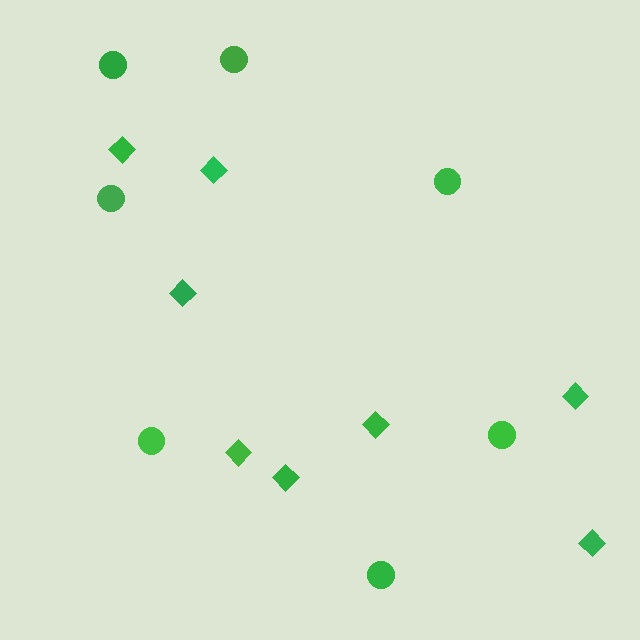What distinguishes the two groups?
There are 2 groups: one group of circles (7) and one group of diamonds (8).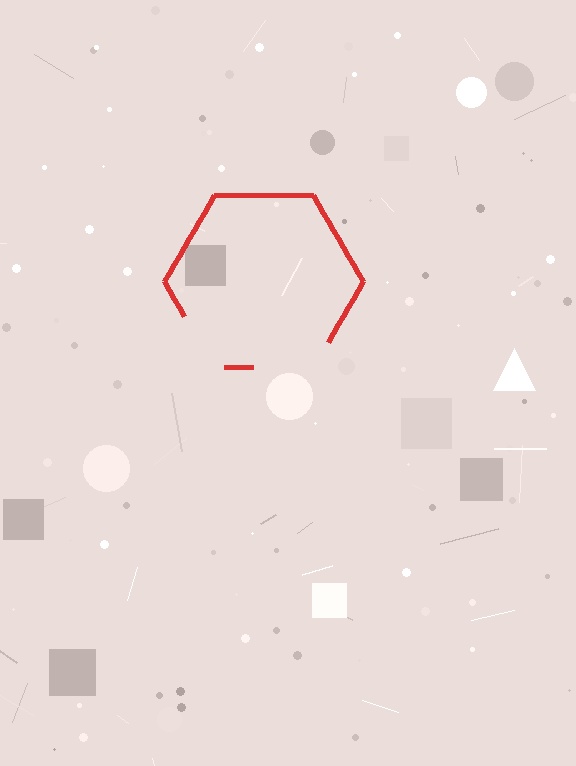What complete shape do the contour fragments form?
The contour fragments form a hexagon.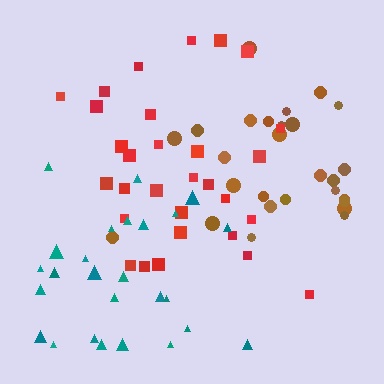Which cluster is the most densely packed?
Brown.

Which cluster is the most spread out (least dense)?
Teal.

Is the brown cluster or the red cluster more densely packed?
Brown.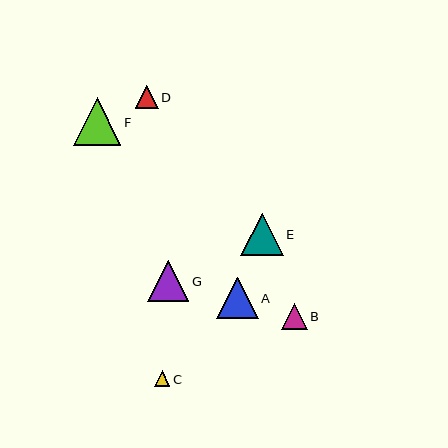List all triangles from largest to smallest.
From largest to smallest: F, E, A, G, B, D, C.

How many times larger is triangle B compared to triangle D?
Triangle B is approximately 1.2 times the size of triangle D.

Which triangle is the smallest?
Triangle C is the smallest with a size of approximately 15 pixels.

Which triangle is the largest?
Triangle F is the largest with a size of approximately 47 pixels.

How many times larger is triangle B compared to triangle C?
Triangle B is approximately 1.7 times the size of triangle C.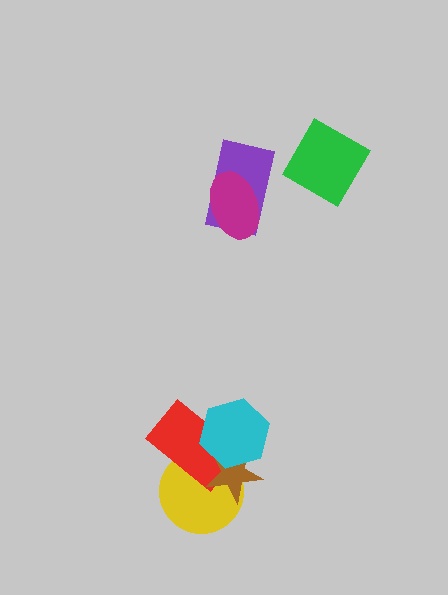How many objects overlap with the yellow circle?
3 objects overlap with the yellow circle.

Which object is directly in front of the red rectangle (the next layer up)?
The brown star is directly in front of the red rectangle.